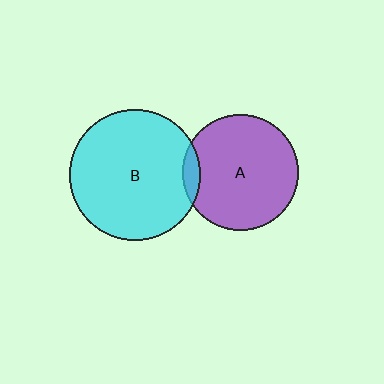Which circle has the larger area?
Circle B (cyan).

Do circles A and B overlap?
Yes.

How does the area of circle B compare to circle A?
Approximately 1.3 times.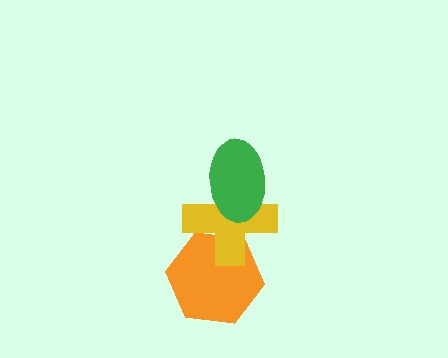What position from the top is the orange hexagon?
The orange hexagon is 3rd from the top.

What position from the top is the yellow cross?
The yellow cross is 2nd from the top.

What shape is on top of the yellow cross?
The green ellipse is on top of the yellow cross.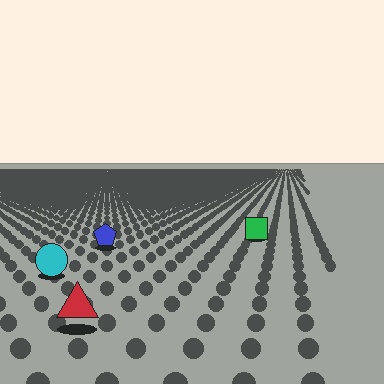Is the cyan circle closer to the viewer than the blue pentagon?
Yes. The cyan circle is closer — you can tell from the texture gradient: the ground texture is coarser near it.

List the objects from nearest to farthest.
From nearest to farthest: the red triangle, the cyan circle, the blue pentagon, the green square.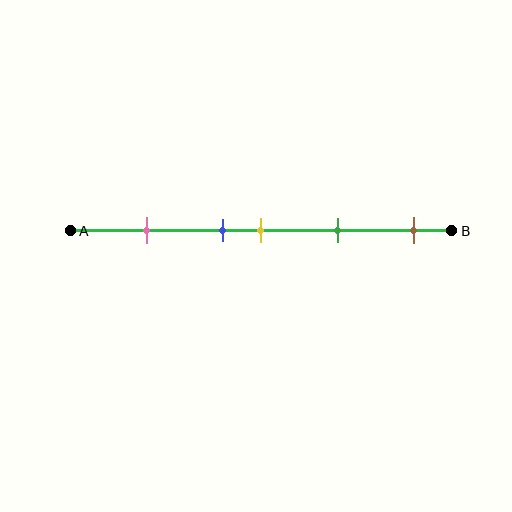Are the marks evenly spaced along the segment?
No, the marks are not evenly spaced.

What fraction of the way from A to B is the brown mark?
The brown mark is approximately 90% (0.9) of the way from A to B.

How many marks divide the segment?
There are 5 marks dividing the segment.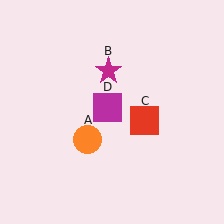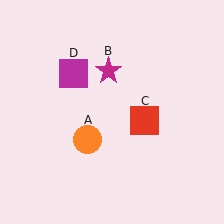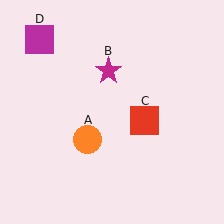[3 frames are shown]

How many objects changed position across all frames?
1 object changed position: magenta square (object D).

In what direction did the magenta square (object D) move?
The magenta square (object D) moved up and to the left.